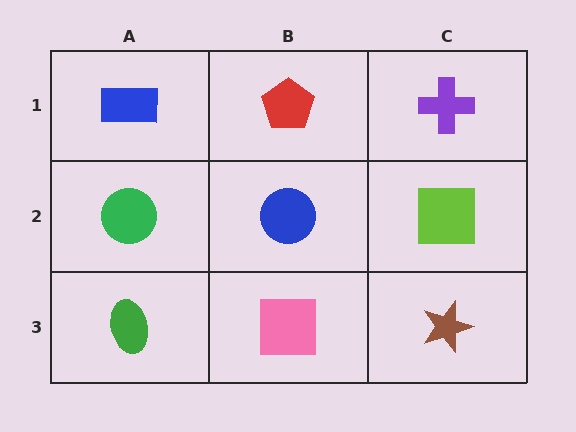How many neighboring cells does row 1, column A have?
2.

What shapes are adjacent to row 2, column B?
A red pentagon (row 1, column B), a pink square (row 3, column B), a green circle (row 2, column A), a lime square (row 2, column C).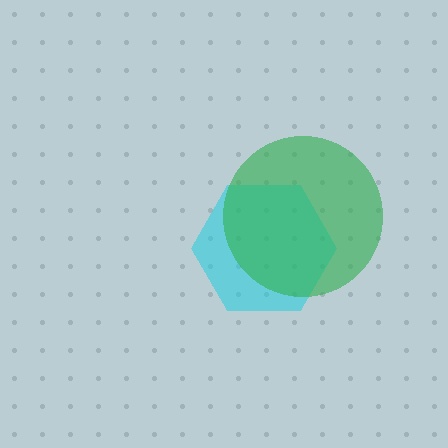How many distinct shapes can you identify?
There are 2 distinct shapes: a cyan hexagon, a green circle.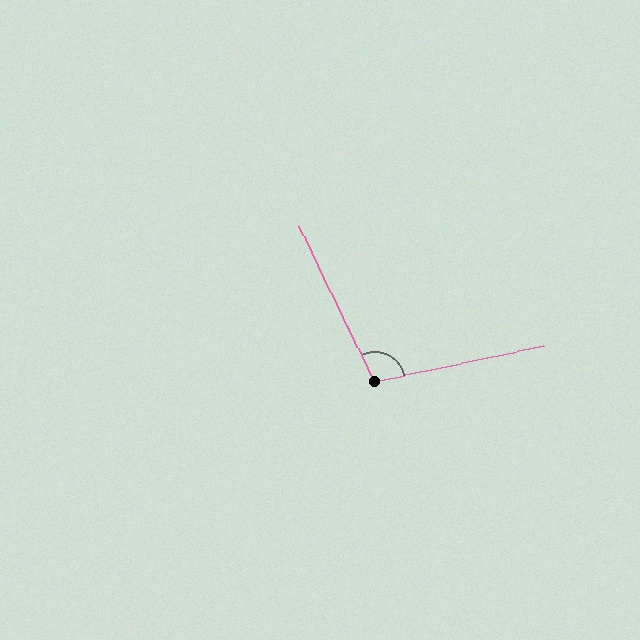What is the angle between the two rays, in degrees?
Approximately 103 degrees.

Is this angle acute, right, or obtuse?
It is obtuse.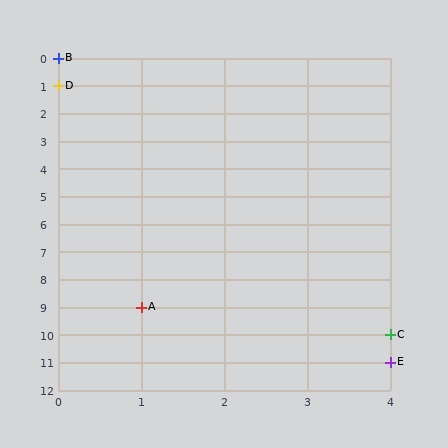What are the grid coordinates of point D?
Point D is at grid coordinates (0, 1).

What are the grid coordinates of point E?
Point E is at grid coordinates (4, 11).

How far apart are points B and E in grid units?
Points B and E are 4 columns and 11 rows apart (about 11.7 grid units diagonally).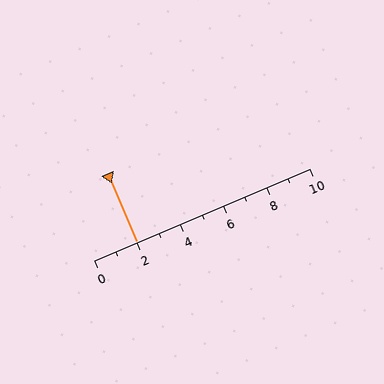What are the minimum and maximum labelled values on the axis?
The axis runs from 0 to 10.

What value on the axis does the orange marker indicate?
The marker indicates approximately 2.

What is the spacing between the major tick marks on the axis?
The major ticks are spaced 2 apart.